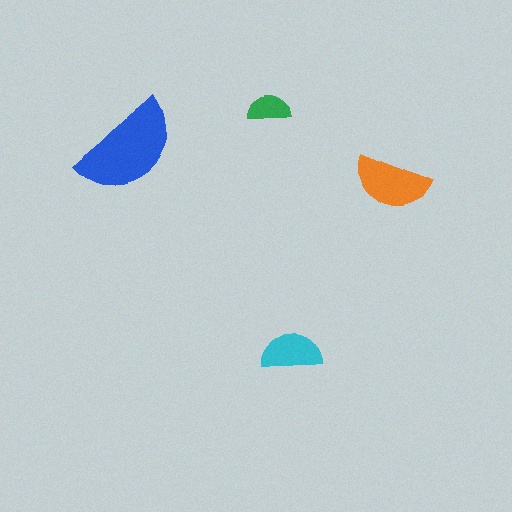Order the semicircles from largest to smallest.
the blue one, the orange one, the cyan one, the green one.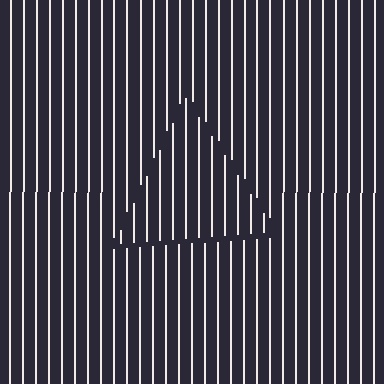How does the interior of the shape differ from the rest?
The interior of the shape contains the same grating, shifted by half a period — the contour is defined by the phase discontinuity where line-ends from the inner and outer gratings abut.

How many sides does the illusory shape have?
3 sides — the line-ends trace a triangle.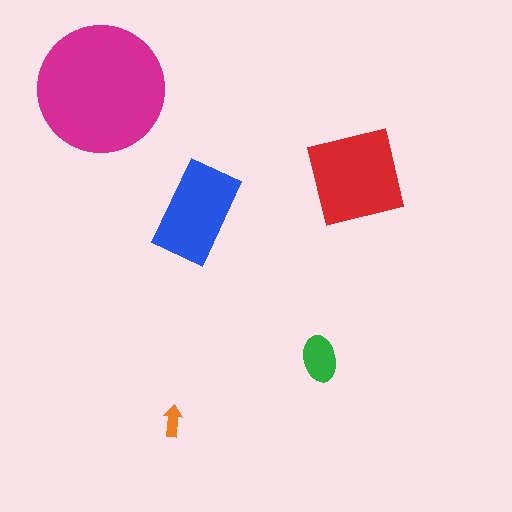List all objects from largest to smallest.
The magenta circle, the red square, the blue rectangle, the green ellipse, the orange arrow.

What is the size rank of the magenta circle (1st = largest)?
1st.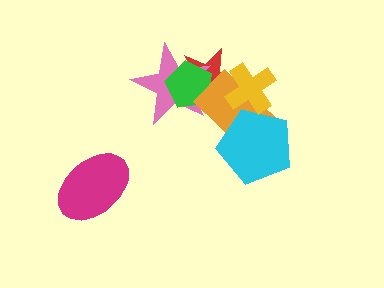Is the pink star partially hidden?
Yes, it is partially covered by another shape.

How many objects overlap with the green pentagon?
3 objects overlap with the green pentagon.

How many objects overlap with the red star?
4 objects overlap with the red star.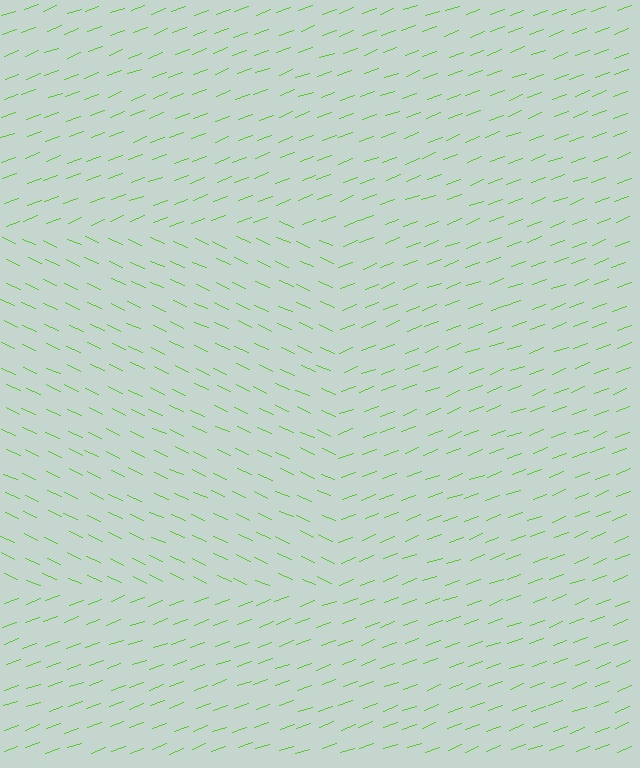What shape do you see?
I see a rectangle.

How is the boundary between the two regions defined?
The boundary is defined purely by a change in line orientation (approximately 45 degrees difference). All lines are the same color and thickness.